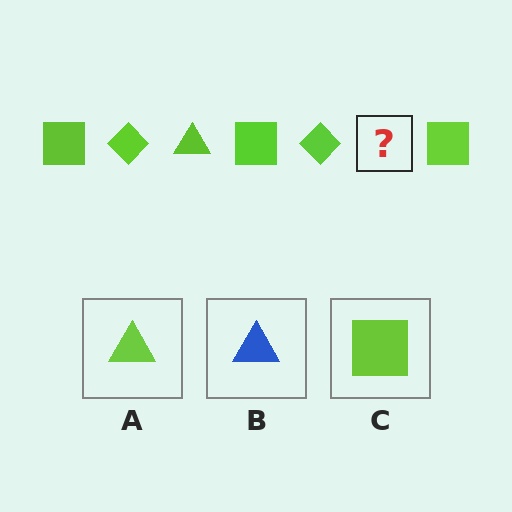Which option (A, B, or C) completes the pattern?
A.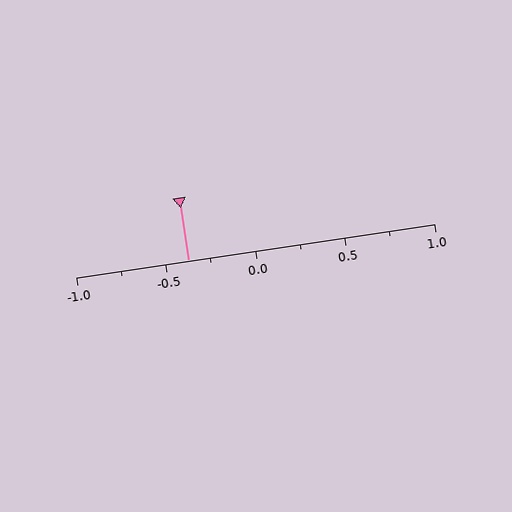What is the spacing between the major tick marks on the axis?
The major ticks are spaced 0.5 apart.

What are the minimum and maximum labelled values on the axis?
The axis runs from -1.0 to 1.0.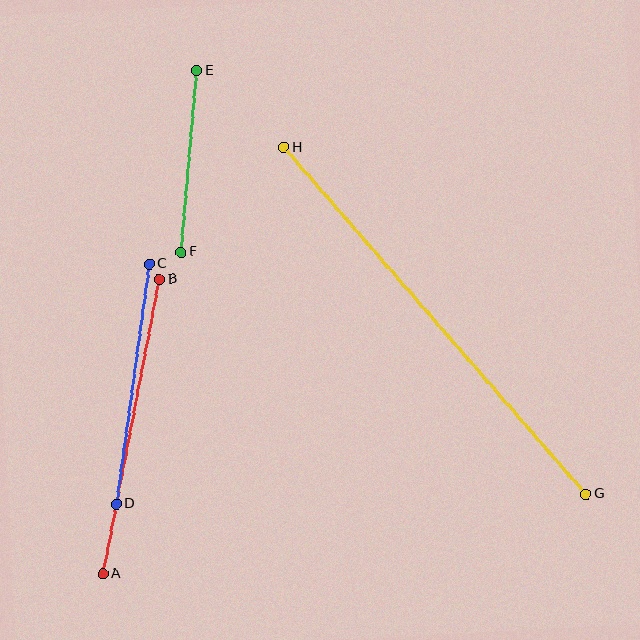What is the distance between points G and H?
The distance is approximately 459 pixels.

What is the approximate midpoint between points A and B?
The midpoint is at approximately (131, 427) pixels.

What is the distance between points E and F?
The distance is approximately 182 pixels.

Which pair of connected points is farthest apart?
Points G and H are farthest apart.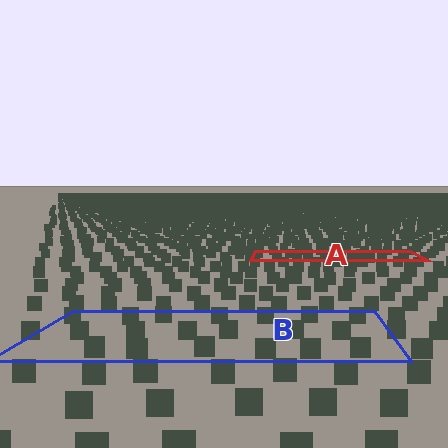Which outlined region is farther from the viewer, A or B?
Region A is farther from the viewer — the texture elements inside it appear smaller and more densely packed.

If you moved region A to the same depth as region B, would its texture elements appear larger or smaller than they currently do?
They would appear larger. At a closer depth, the same texture elements are projected at a bigger on-screen size.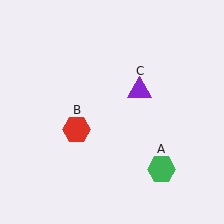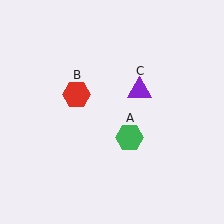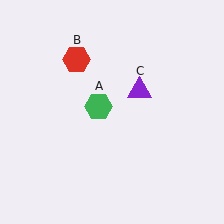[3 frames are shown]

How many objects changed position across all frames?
2 objects changed position: green hexagon (object A), red hexagon (object B).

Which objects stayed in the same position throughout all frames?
Purple triangle (object C) remained stationary.